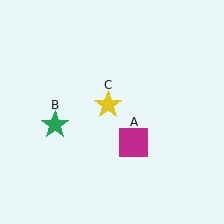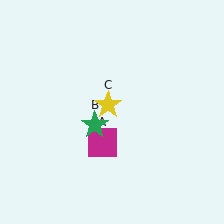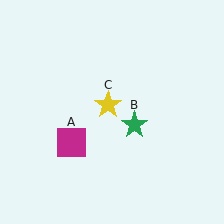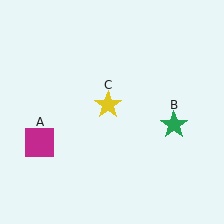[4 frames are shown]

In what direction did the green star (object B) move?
The green star (object B) moved right.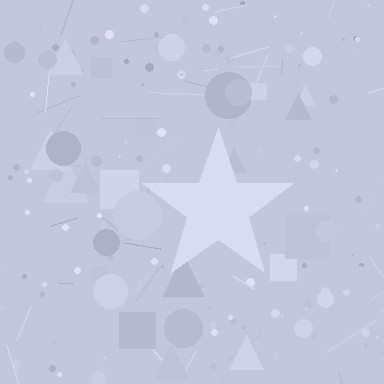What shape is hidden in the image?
A star is hidden in the image.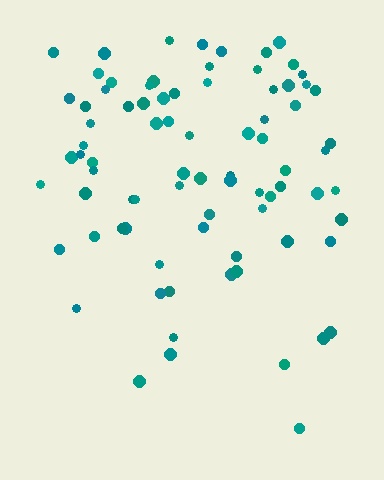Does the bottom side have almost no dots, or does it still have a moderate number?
Still a moderate number, just noticeably fewer than the top.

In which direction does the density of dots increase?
From bottom to top, with the top side densest.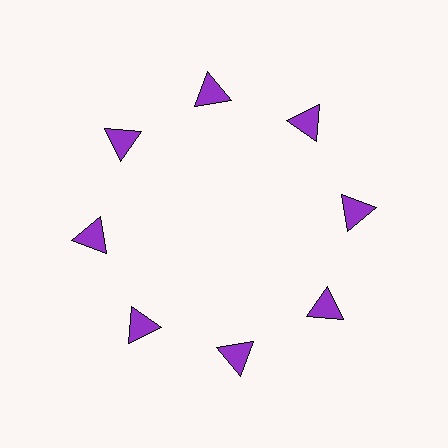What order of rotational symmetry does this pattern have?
This pattern has 8-fold rotational symmetry.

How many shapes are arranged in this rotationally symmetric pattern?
There are 8 shapes, arranged in 8 groups of 1.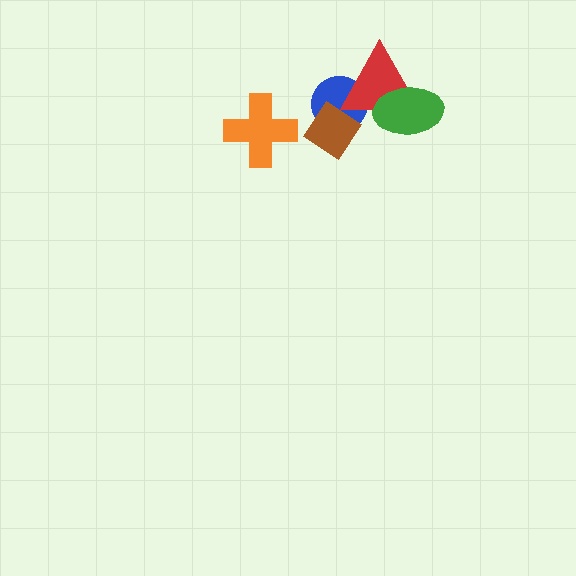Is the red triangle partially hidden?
Yes, it is partially covered by another shape.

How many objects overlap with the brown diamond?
2 objects overlap with the brown diamond.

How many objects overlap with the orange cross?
0 objects overlap with the orange cross.